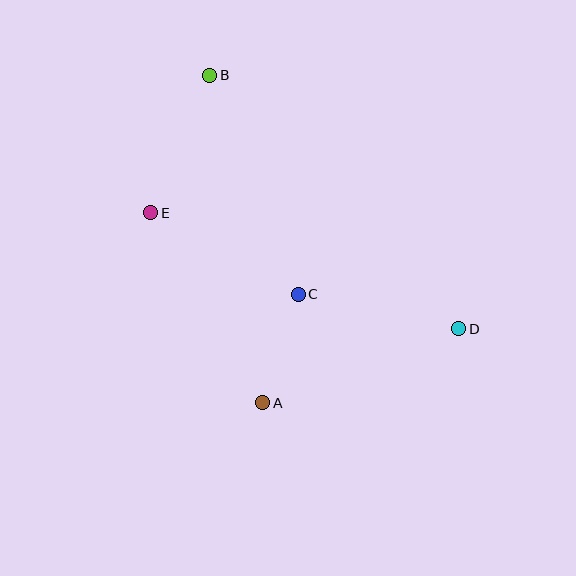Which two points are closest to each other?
Points A and C are closest to each other.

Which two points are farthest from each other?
Points B and D are farthest from each other.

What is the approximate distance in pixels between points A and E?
The distance between A and E is approximately 221 pixels.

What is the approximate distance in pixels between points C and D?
The distance between C and D is approximately 164 pixels.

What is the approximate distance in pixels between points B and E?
The distance between B and E is approximately 150 pixels.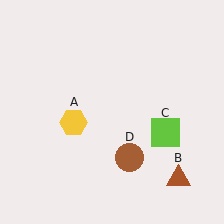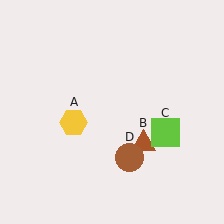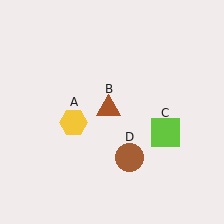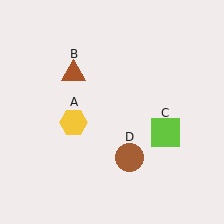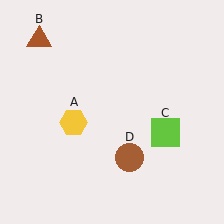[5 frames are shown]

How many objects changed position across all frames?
1 object changed position: brown triangle (object B).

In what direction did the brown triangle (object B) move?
The brown triangle (object B) moved up and to the left.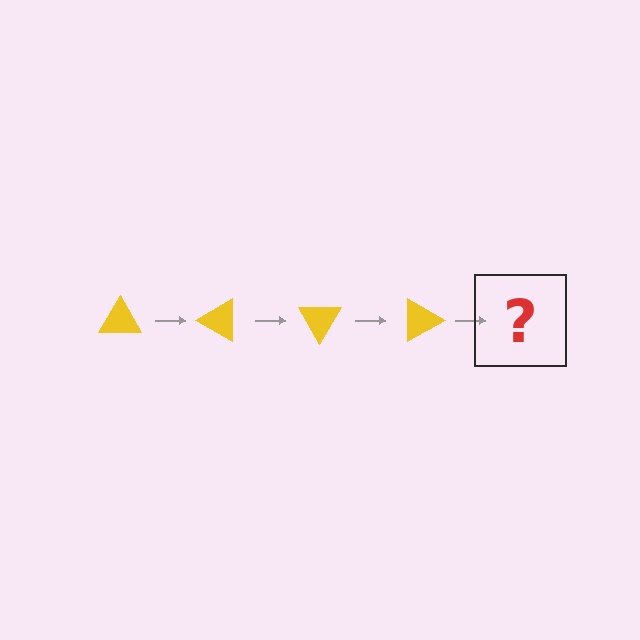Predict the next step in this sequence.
The next step is a yellow triangle rotated 120 degrees.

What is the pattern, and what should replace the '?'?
The pattern is that the triangle rotates 30 degrees each step. The '?' should be a yellow triangle rotated 120 degrees.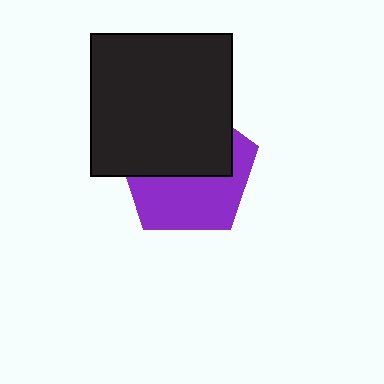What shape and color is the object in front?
The object in front is a black square.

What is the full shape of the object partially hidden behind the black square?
The partially hidden object is a purple pentagon.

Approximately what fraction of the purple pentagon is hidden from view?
Roughly 52% of the purple pentagon is hidden behind the black square.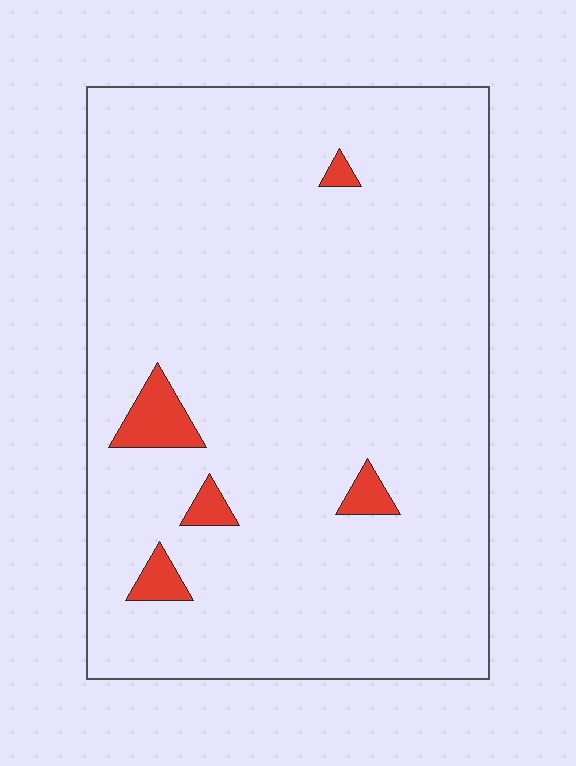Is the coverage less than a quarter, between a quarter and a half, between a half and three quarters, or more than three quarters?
Less than a quarter.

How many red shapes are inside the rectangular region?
5.